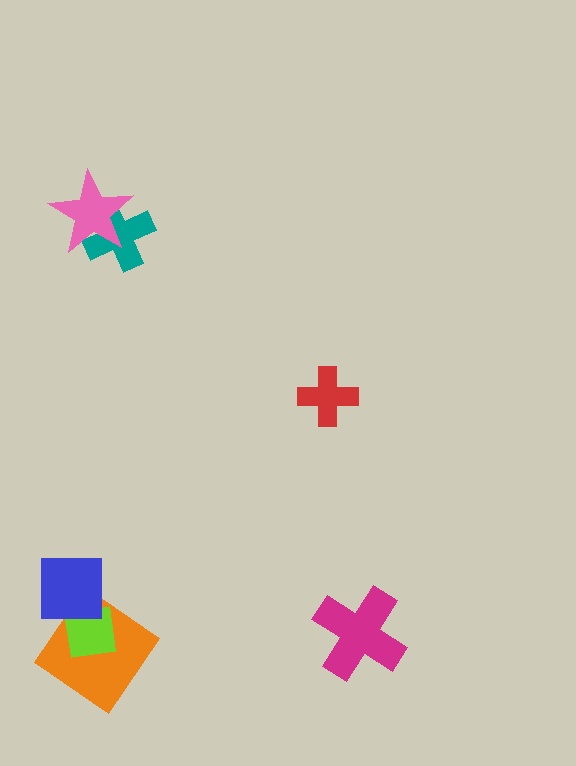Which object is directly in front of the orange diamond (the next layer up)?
The lime square is directly in front of the orange diamond.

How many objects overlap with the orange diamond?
2 objects overlap with the orange diamond.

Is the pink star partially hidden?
No, no other shape covers it.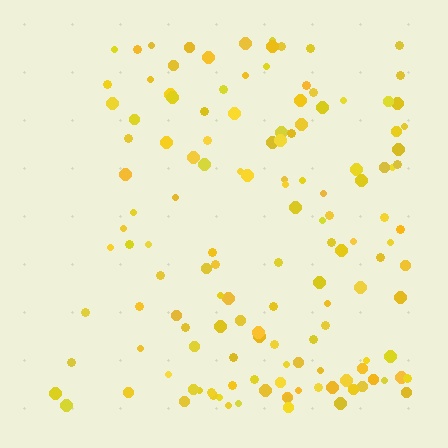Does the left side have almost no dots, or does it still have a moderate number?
Still a moderate number, just noticeably fewer than the right.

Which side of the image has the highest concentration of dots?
The right.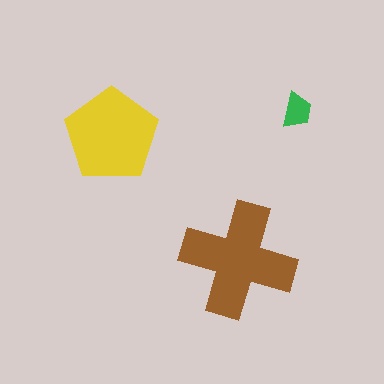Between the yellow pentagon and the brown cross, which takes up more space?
The brown cross.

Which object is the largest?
The brown cross.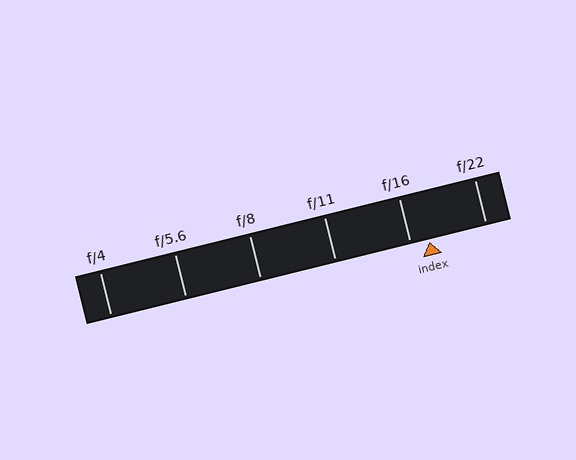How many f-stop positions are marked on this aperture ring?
There are 6 f-stop positions marked.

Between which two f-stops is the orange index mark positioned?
The index mark is between f/16 and f/22.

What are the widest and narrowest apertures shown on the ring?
The widest aperture shown is f/4 and the narrowest is f/22.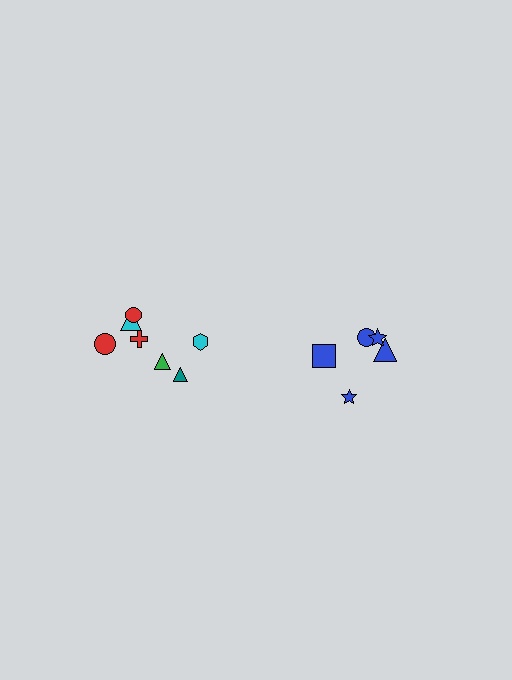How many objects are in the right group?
There are 5 objects.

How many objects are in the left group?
There are 7 objects.